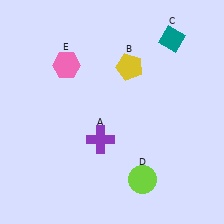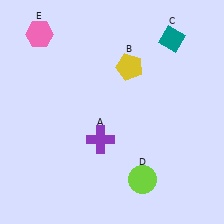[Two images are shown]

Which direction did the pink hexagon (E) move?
The pink hexagon (E) moved up.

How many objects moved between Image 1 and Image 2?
1 object moved between the two images.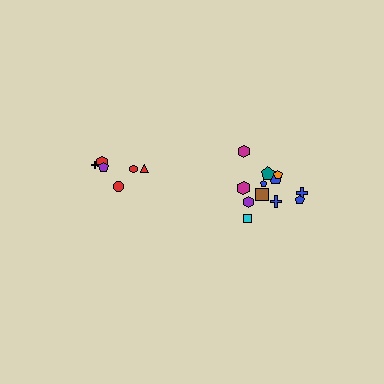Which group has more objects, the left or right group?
The right group.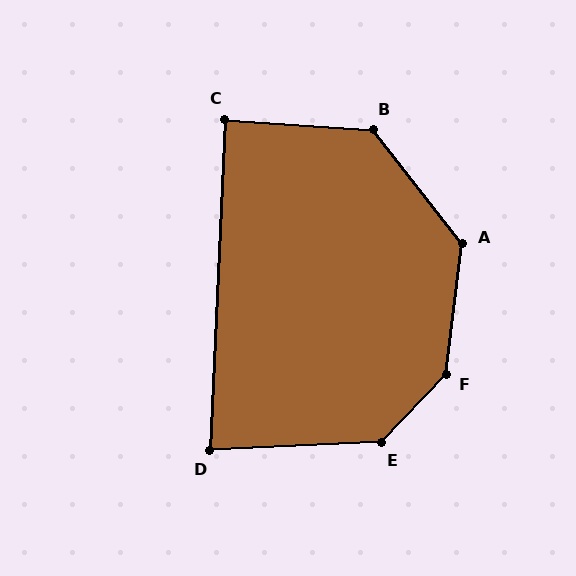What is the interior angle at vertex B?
Approximately 132 degrees (obtuse).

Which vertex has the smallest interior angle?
D, at approximately 85 degrees.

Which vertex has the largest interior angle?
F, at approximately 143 degrees.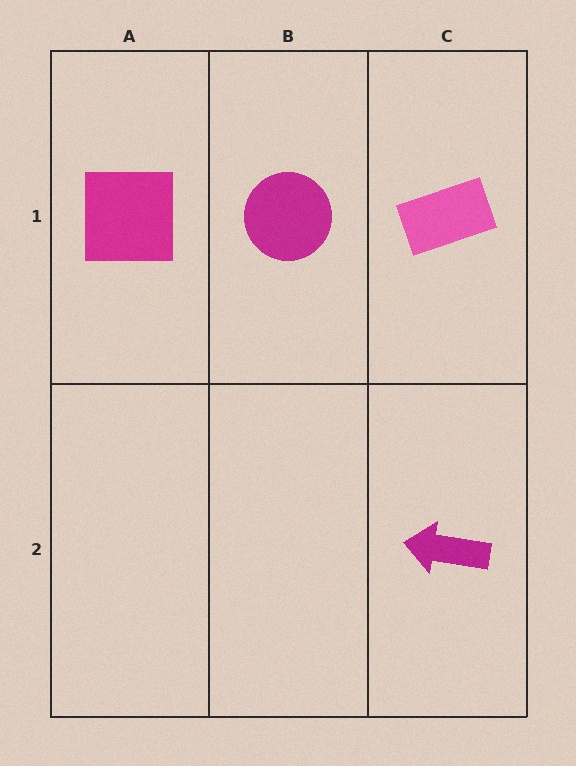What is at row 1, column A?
A magenta square.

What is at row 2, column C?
A magenta arrow.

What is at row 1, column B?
A magenta circle.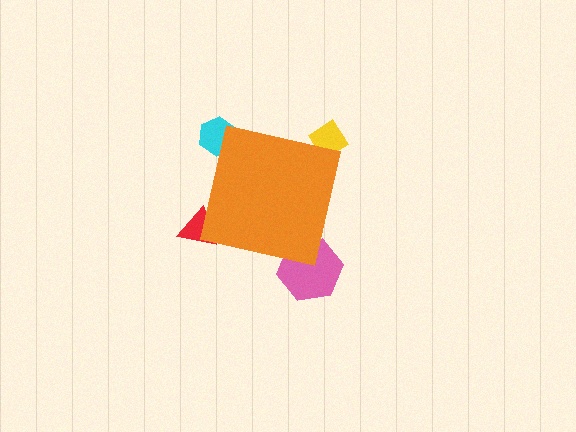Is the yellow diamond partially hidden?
Yes, the yellow diamond is partially hidden behind the orange square.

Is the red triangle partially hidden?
Yes, the red triangle is partially hidden behind the orange square.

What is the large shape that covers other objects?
An orange square.